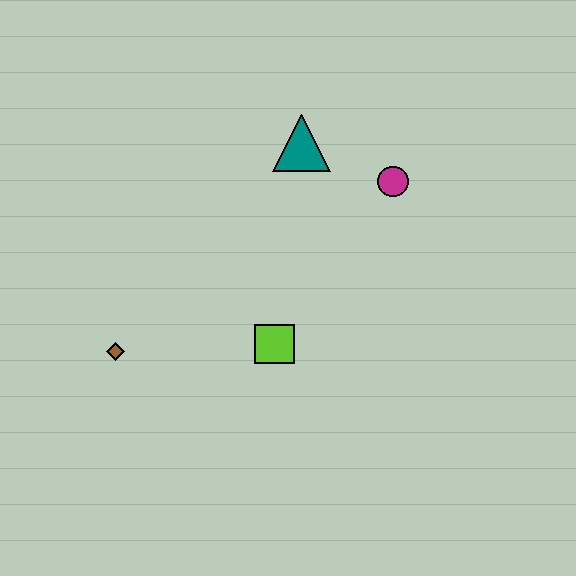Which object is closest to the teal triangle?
The magenta circle is closest to the teal triangle.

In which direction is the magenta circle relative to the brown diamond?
The magenta circle is to the right of the brown diamond.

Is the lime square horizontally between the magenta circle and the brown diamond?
Yes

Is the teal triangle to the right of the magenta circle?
No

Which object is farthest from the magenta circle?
The brown diamond is farthest from the magenta circle.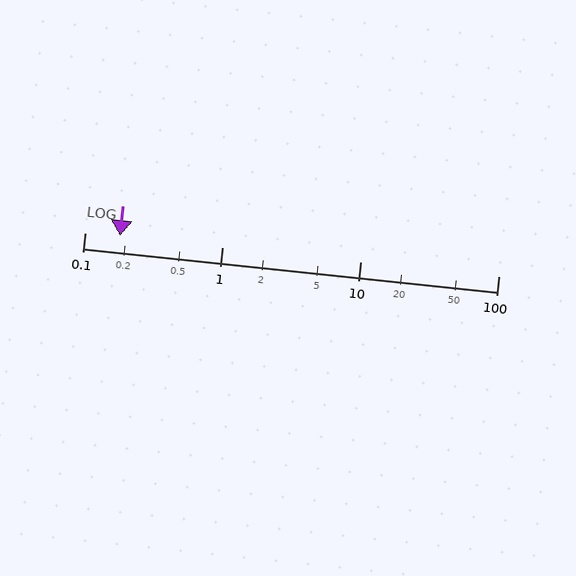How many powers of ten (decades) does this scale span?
The scale spans 3 decades, from 0.1 to 100.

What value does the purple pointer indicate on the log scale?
The pointer indicates approximately 0.18.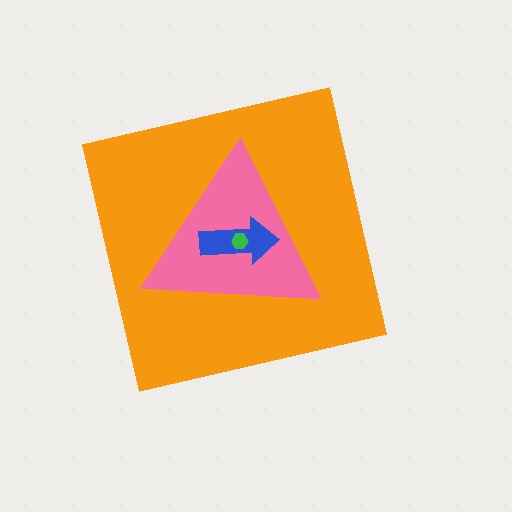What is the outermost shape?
The orange square.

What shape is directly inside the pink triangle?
The blue arrow.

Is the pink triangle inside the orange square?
Yes.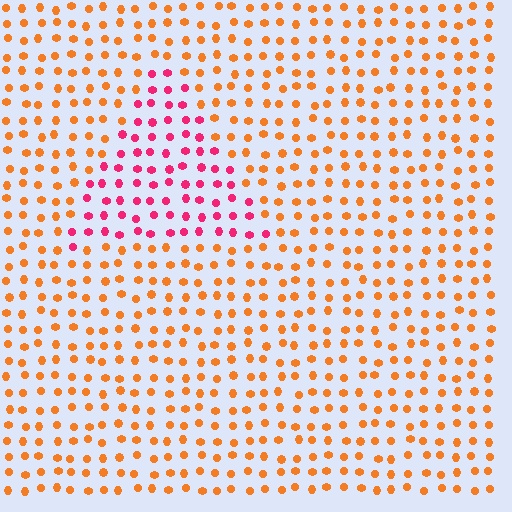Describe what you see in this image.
The image is filled with small orange elements in a uniform arrangement. A triangle-shaped region is visible where the elements are tinted to a slightly different hue, forming a subtle color boundary.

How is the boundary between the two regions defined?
The boundary is defined purely by a slight shift in hue (about 50 degrees). Spacing, size, and orientation are identical on both sides.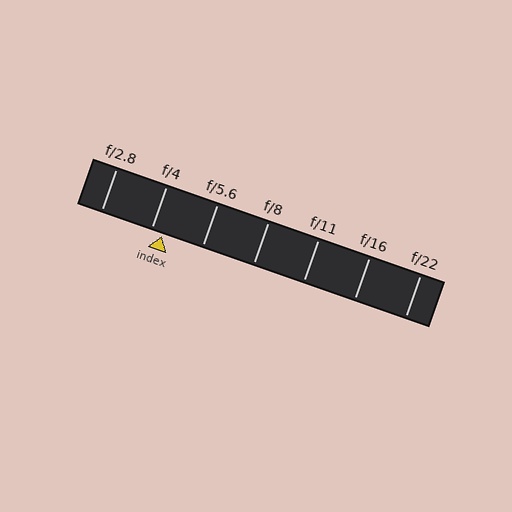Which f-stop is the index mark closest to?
The index mark is closest to f/4.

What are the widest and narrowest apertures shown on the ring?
The widest aperture shown is f/2.8 and the narrowest is f/22.